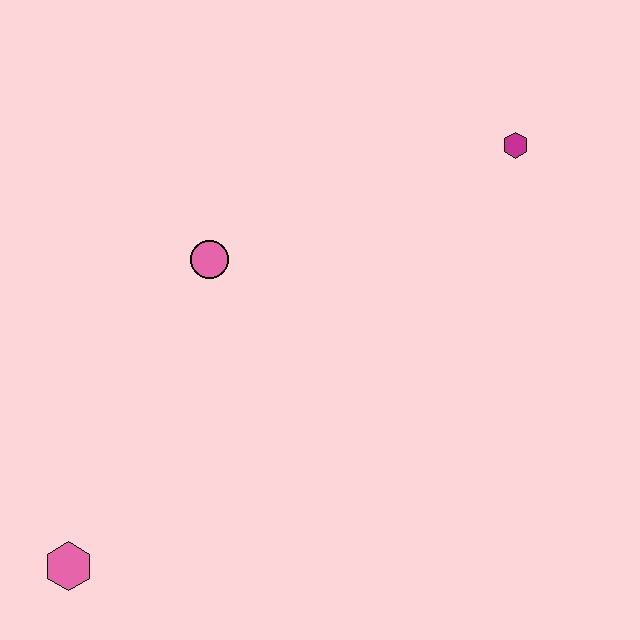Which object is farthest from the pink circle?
The pink hexagon is farthest from the pink circle.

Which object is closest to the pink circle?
The magenta hexagon is closest to the pink circle.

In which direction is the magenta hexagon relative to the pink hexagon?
The magenta hexagon is to the right of the pink hexagon.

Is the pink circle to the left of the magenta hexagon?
Yes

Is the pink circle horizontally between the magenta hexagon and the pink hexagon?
Yes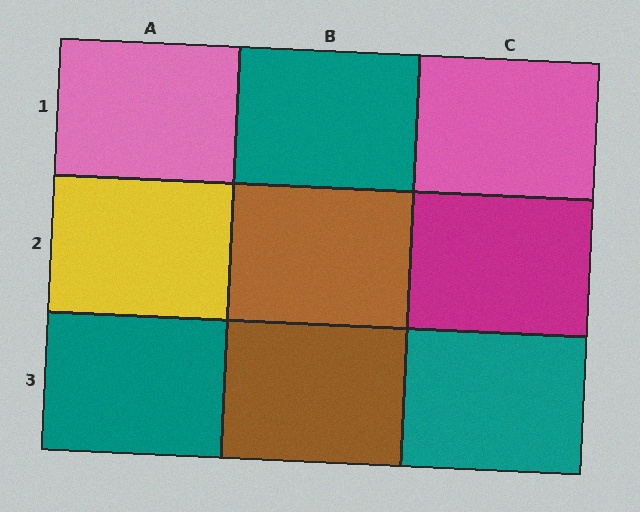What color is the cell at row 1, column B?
Teal.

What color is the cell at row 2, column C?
Magenta.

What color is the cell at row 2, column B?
Brown.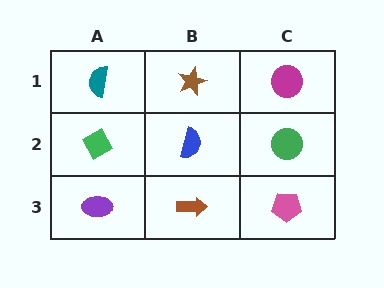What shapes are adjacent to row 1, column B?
A blue semicircle (row 2, column B), a teal semicircle (row 1, column A), a magenta circle (row 1, column C).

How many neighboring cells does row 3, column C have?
2.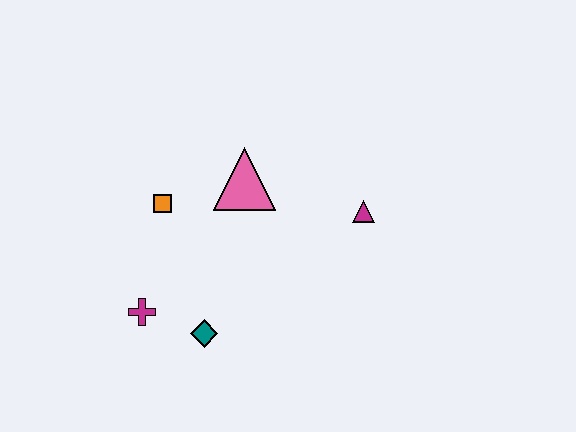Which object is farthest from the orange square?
The magenta triangle is farthest from the orange square.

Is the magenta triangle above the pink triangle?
No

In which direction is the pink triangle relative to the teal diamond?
The pink triangle is above the teal diamond.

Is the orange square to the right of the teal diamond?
No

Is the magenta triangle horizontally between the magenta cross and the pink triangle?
No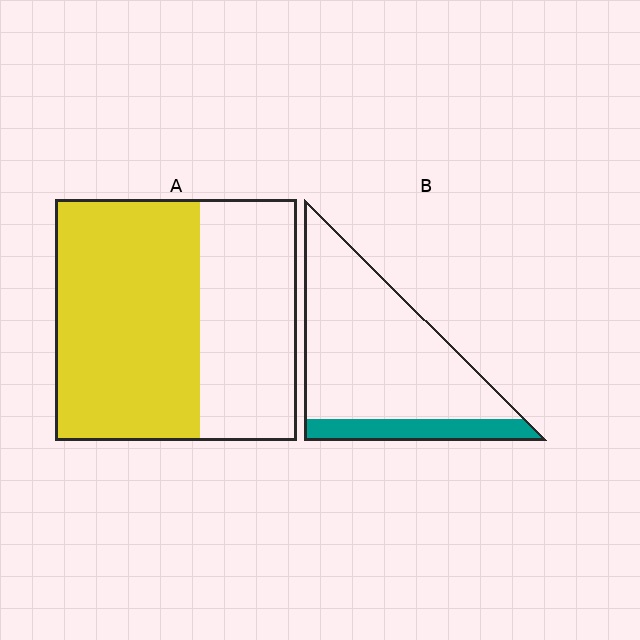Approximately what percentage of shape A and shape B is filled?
A is approximately 60% and B is approximately 15%.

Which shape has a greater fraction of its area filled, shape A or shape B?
Shape A.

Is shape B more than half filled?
No.